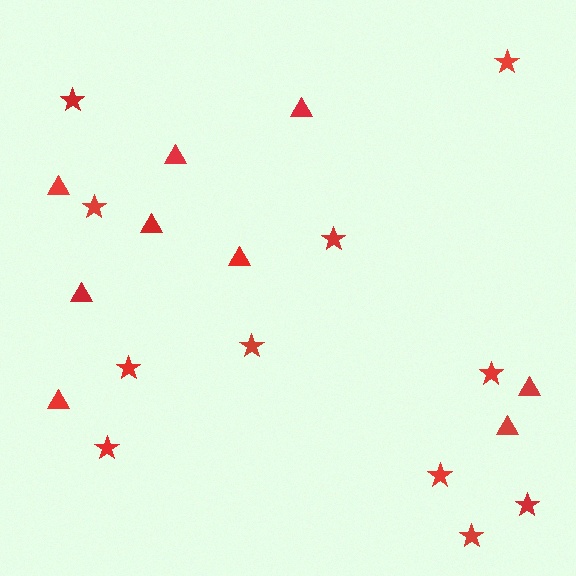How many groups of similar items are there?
There are 2 groups: one group of stars (11) and one group of triangles (9).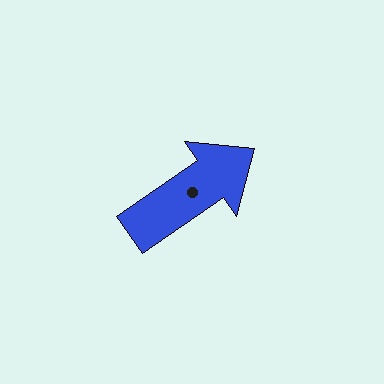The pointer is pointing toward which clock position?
Roughly 2 o'clock.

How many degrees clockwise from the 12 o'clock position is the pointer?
Approximately 55 degrees.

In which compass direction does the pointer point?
Northeast.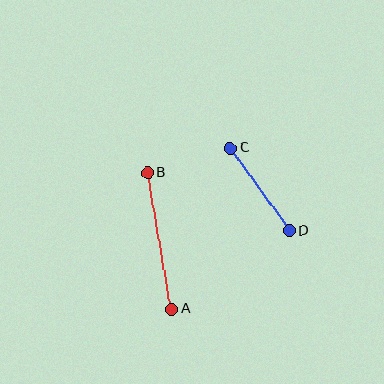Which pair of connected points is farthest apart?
Points A and B are farthest apart.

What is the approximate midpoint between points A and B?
The midpoint is at approximately (160, 241) pixels.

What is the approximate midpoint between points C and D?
The midpoint is at approximately (260, 189) pixels.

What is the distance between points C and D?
The distance is approximately 101 pixels.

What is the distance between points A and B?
The distance is approximately 138 pixels.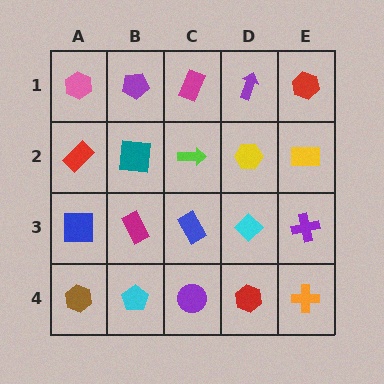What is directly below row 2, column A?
A blue square.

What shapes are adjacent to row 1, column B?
A teal square (row 2, column B), a pink hexagon (row 1, column A), a magenta rectangle (row 1, column C).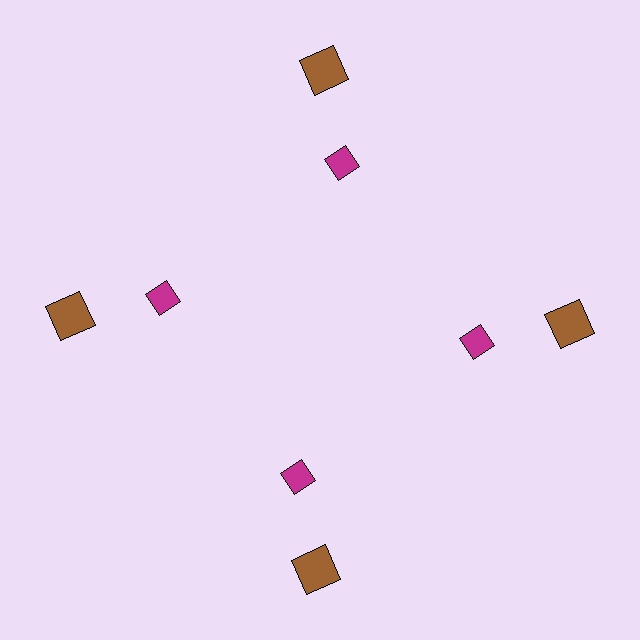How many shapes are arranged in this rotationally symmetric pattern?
There are 8 shapes, arranged in 4 groups of 2.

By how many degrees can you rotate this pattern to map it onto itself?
The pattern maps onto itself every 90 degrees of rotation.